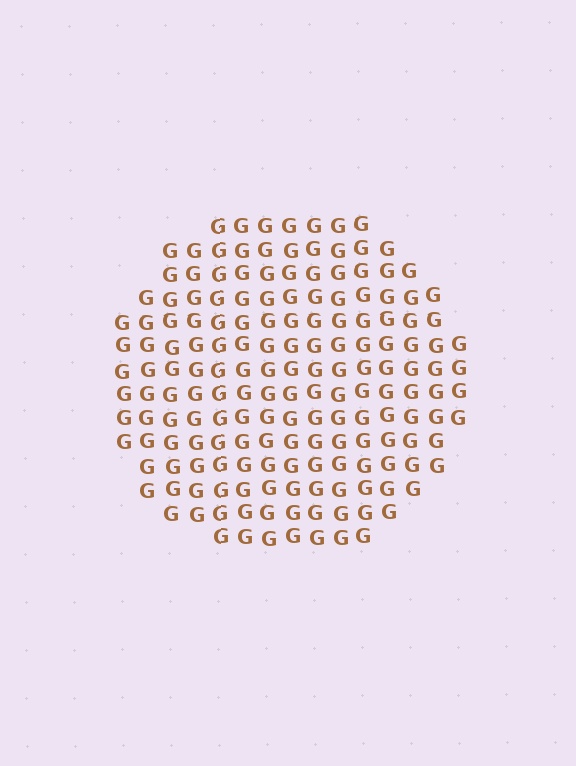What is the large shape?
The large shape is a circle.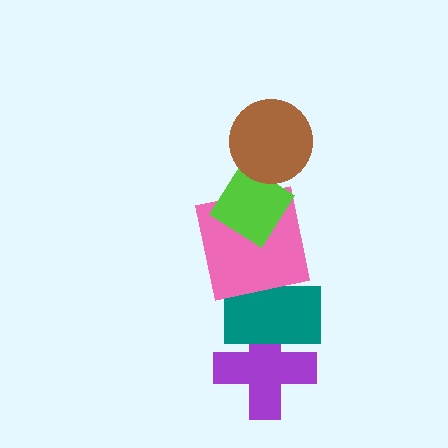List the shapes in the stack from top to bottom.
From top to bottom: the brown circle, the lime diamond, the pink square, the teal rectangle, the purple cross.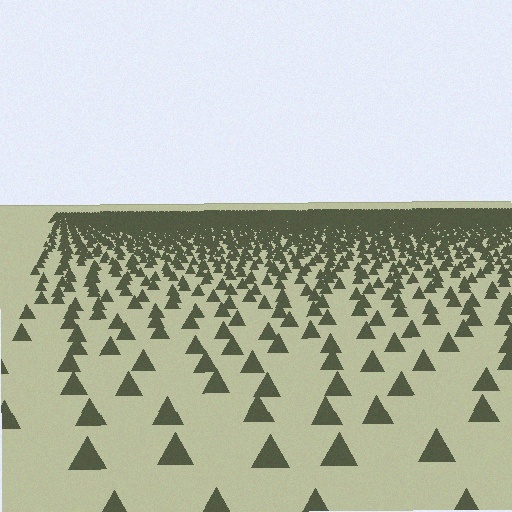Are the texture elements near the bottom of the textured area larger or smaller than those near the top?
Larger. Near the bottom, elements are closer to the viewer and appear at a bigger on-screen size.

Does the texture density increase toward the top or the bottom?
Density increases toward the top.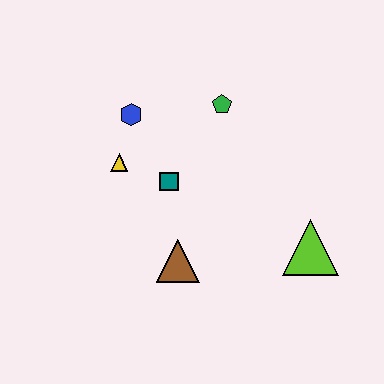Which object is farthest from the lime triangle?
The blue hexagon is farthest from the lime triangle.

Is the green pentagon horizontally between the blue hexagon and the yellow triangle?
No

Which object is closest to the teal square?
The yellow triangle is closest to the teal square.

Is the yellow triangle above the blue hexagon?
No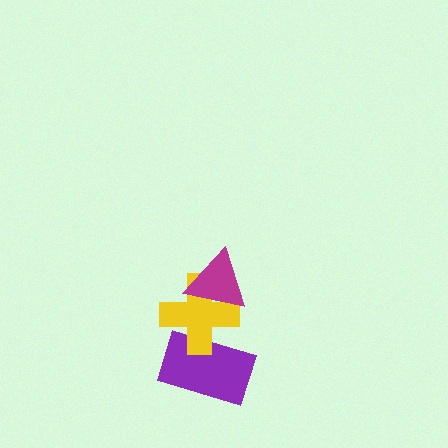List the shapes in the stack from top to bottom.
From top to bottom: the magenta triangle, the yellow cross, the purple rectangle.